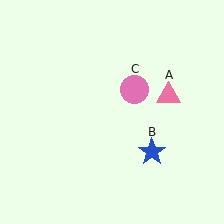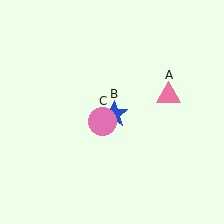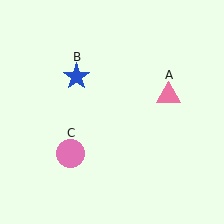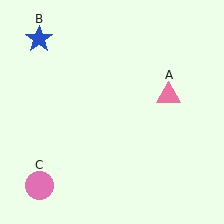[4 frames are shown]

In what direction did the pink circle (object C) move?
The pink circle (object C) moved down and to the left.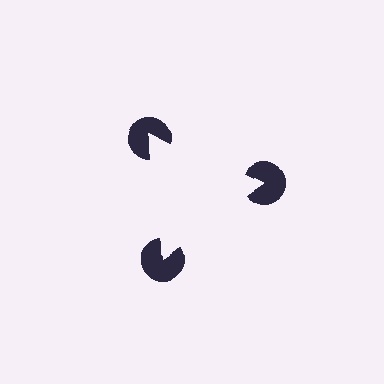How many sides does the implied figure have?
3 sides.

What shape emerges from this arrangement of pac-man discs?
An illusory triangle — its edges are inferred from the aligned wedge cuts in the pac-man discs, not physically drawn.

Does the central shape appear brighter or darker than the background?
It typically appears slightly brighter than the background, even though no actual brightness change is drawn.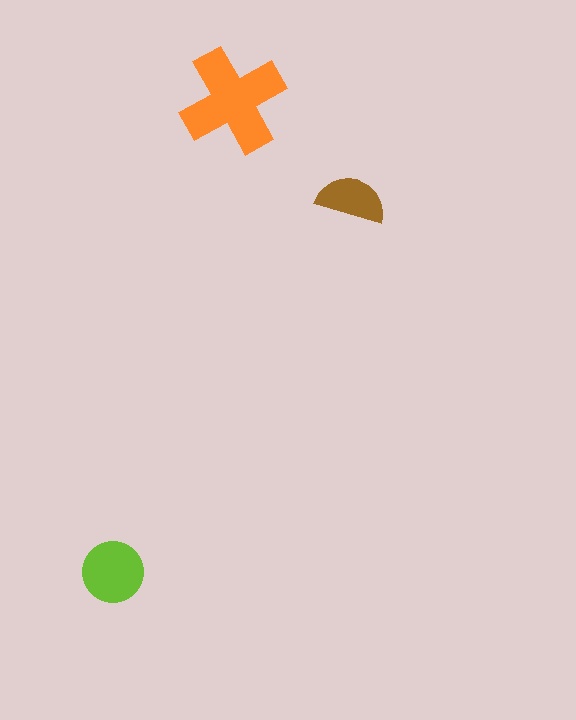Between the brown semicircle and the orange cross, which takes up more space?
The orange cross.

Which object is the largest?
The orange cross.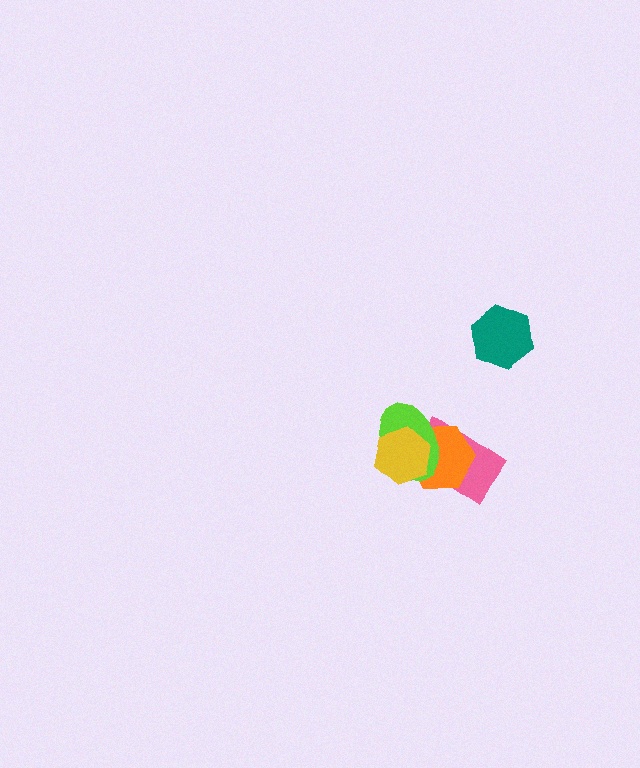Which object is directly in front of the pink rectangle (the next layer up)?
The orange hexagon is directly in front of the pink rectangle.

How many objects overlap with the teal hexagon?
0 objects overlap with the teal hexagon.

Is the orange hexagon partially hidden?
Yes, it is partially covered by another shape.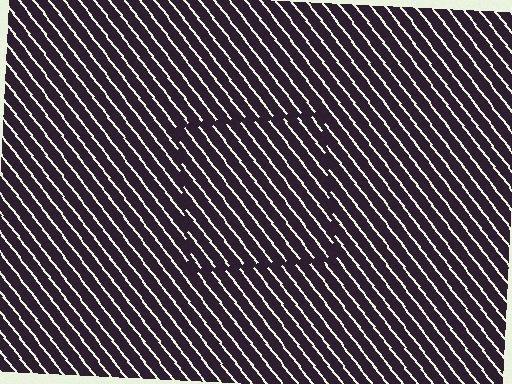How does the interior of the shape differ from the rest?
The interior of the shape contains the same grating, shifted by half a period — the contour is defined by the phase discontinuity where line-ends from the inner and outer gratings abut.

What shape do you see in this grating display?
An illusory square. The interior of the shape contains the same grating, shifted by half a period — the contour is defined by the phase discontinuity where line-ends from the inner and outer gratings abut.